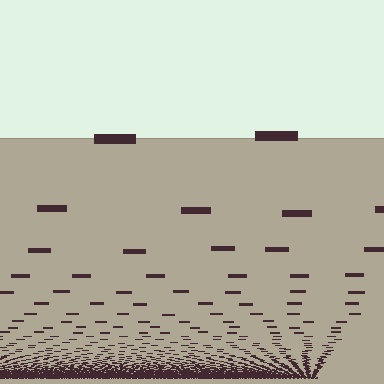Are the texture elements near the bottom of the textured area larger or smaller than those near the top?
Smaller. The gradient is inverted — elements near the bottom are smaller and denser.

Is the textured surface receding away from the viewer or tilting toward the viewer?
The surface appears to tilt toward the viewer. Texture elements get larger and sparser toward the top.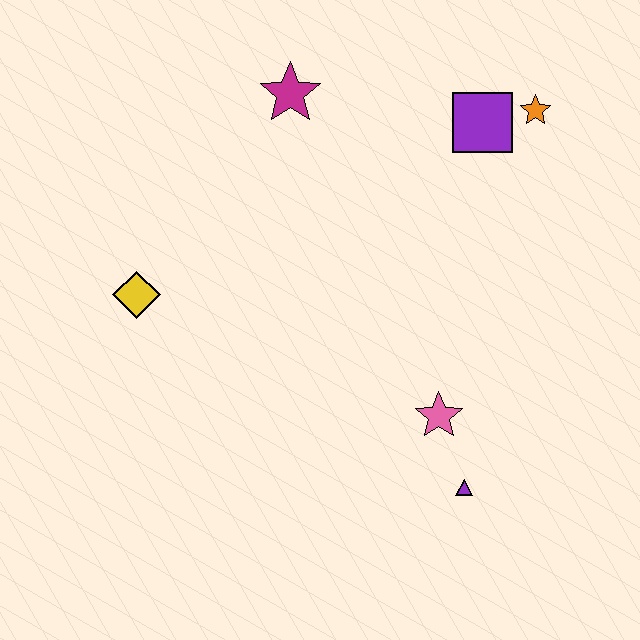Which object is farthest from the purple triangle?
The magenta star is farthest from the purple triangle.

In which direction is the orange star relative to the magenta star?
The orange star is to the right of the magenta star.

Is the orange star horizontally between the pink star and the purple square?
No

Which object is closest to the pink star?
The purple triangle is closest to the pink star.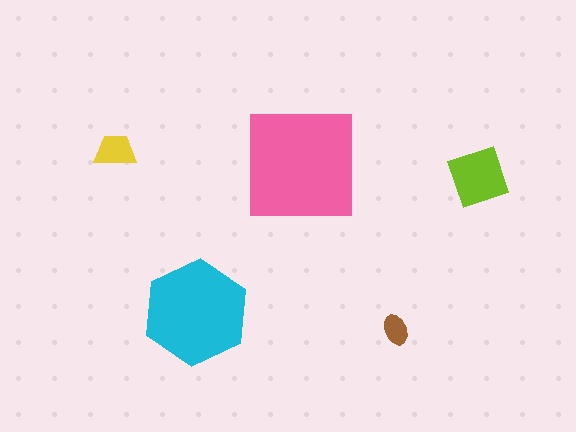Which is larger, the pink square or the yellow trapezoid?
The pink square.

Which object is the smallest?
The brown ellipse.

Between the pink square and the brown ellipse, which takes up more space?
The pink square.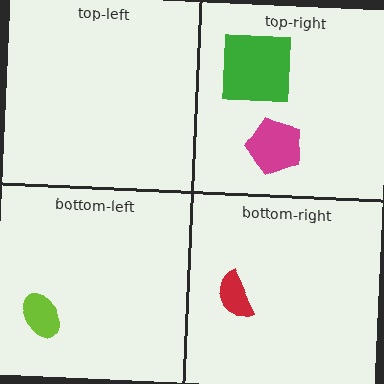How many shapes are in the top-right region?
2.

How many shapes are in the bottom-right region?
1.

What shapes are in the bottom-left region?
The lime ellipse.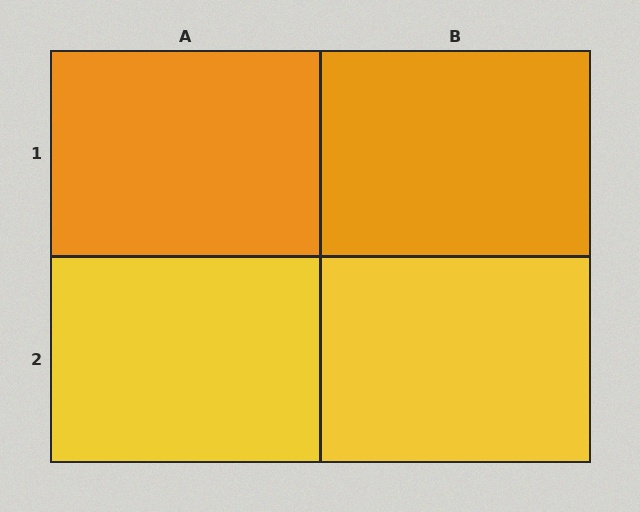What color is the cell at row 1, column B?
Orange.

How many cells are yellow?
2 cells are yellow.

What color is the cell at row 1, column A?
Orange.